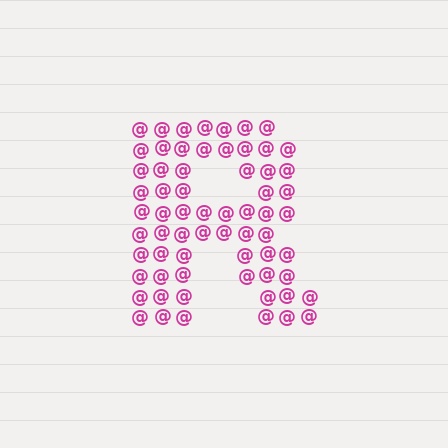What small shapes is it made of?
It is made of small at signs.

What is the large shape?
The large shape is the letter R.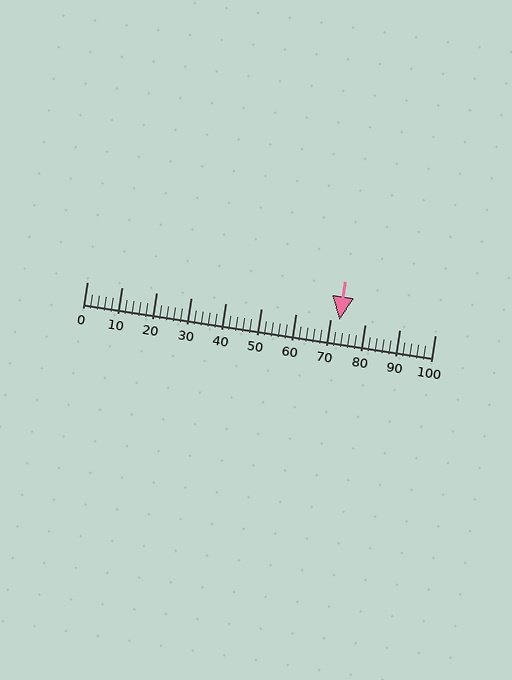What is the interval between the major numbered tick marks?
The major tick marks are spaced 10 units apart.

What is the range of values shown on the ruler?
The ruler shows values from 0 to 100.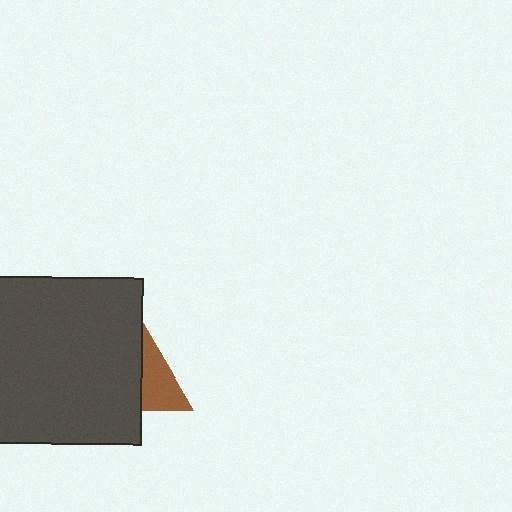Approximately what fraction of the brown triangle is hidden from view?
Roughly 54% of the brown triangle is hidden behind the dark gray square.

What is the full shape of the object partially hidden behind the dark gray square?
The partially hidden object is a brown triangle.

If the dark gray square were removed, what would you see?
You would see the complete brown triangle.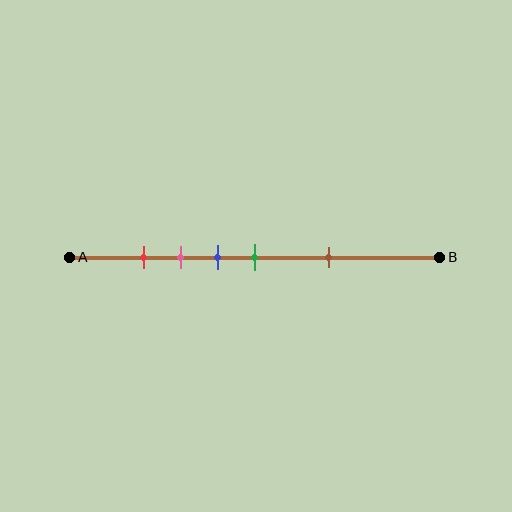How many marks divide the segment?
There are 5 marks dividing the segment.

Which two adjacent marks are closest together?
The red and pink marks are the closest adjacent pair.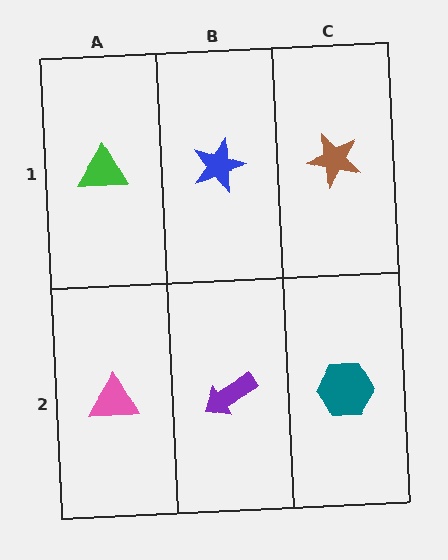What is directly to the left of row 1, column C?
A blue star.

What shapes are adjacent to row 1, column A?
A pink triangle (row 2, column A), a blue star (row 1, column B).